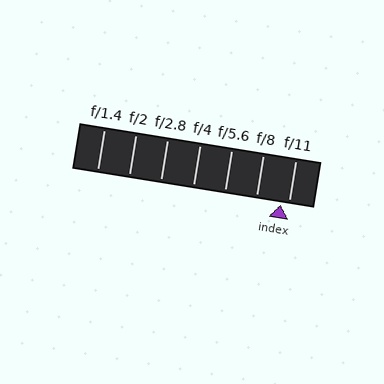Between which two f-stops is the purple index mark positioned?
The index mark is between f/8 and f/11.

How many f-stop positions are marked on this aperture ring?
There are 7 f-stop positions marked.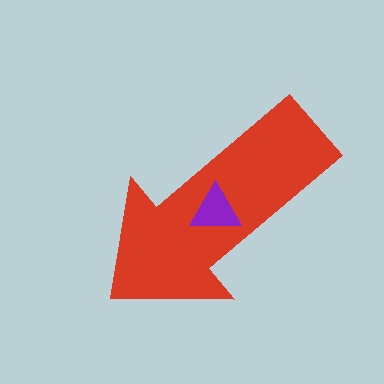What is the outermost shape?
The red arrow.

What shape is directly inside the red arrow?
The purple triangle.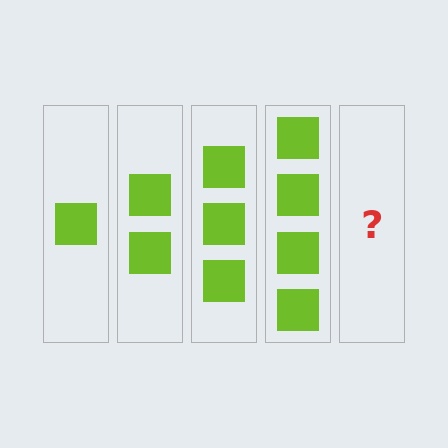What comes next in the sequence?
The next element should be 5 squares.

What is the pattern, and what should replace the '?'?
The pattern is that each step adds one more square. The '?' should be 5 squares.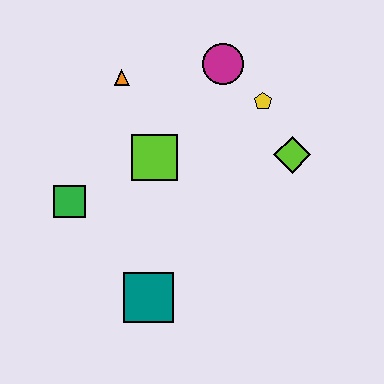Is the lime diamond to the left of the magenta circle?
No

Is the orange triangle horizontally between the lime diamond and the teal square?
No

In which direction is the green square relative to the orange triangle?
The green square is below the orange triangle.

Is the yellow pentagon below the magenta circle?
Yes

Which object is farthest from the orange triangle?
The teal square is farthest from the orange triangle.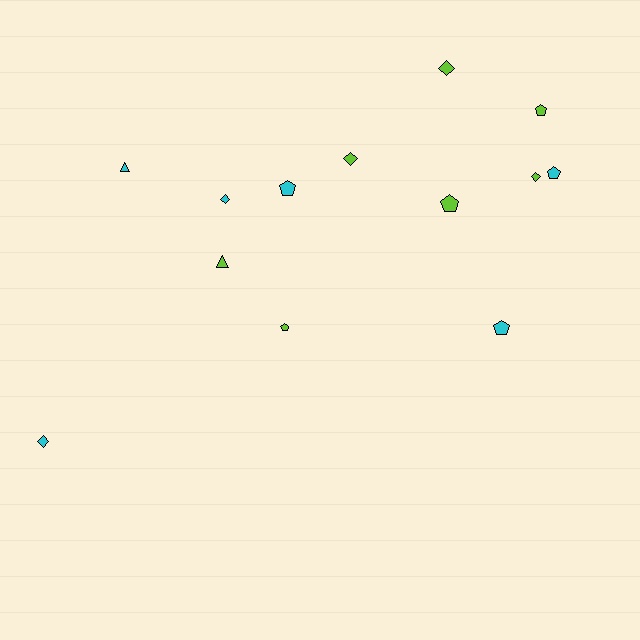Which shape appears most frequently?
Pentagon, with 6 objects.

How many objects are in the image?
There are 13 objects.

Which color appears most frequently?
Lime, with 7 objects.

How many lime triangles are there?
There is 1 lime triangle.